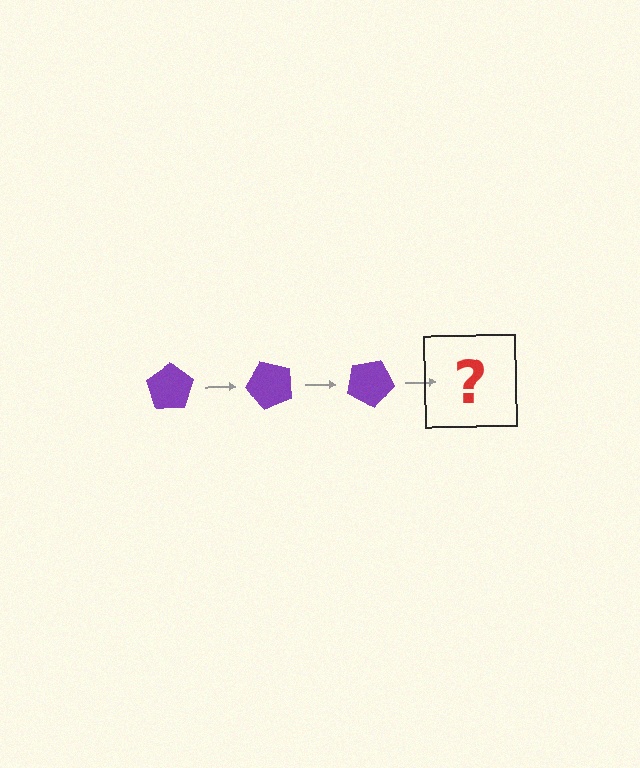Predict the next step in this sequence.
The next step is a purple pentagon rotated 150 degrees.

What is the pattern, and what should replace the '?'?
The pattern is that the pentagon rotates 50 degrees each step. The '?' should be a purple pentagon rotated 150 degrees.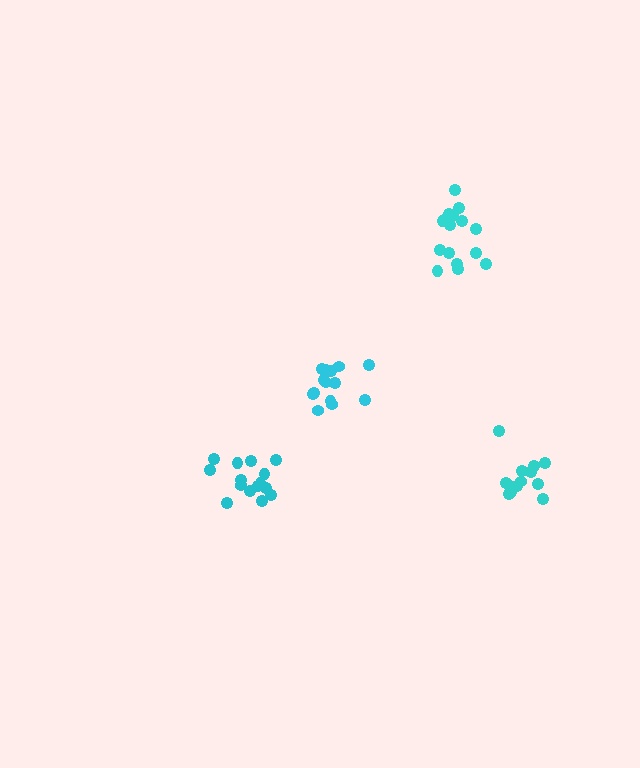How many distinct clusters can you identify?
There are 4 distinct clusters.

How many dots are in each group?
Group 1: 15 dots, Group 2: 14 dots, Group 3: 16 dots, Group 4: 13 dots (58 total).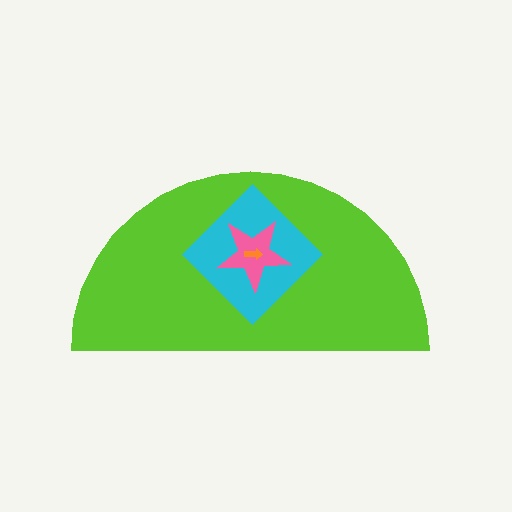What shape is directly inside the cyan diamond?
The pink star.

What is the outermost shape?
The lime semicircle.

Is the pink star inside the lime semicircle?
Yes.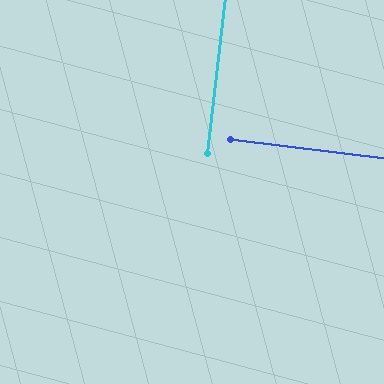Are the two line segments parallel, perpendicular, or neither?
Perpendicular — they meet at approximately 89°.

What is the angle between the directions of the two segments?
Approximately 89 degrees.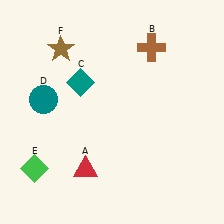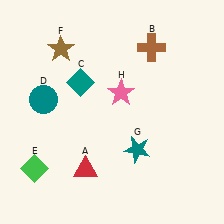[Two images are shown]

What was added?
A teal star (G), a pink star (H) were added in Image 2.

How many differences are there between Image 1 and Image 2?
There are 2 differences between the two images.